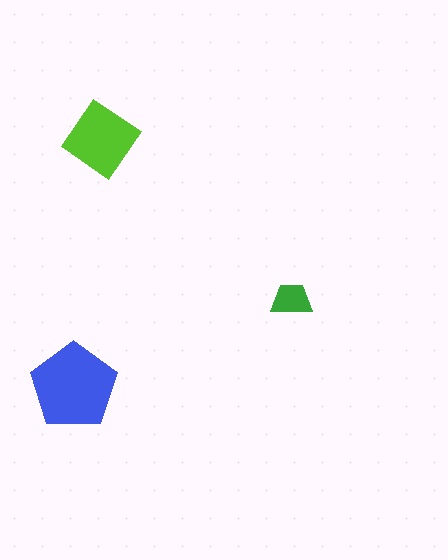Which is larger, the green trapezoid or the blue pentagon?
The blue pentagon.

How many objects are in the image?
There are 3 objects in the image.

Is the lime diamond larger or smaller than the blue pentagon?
Smaller.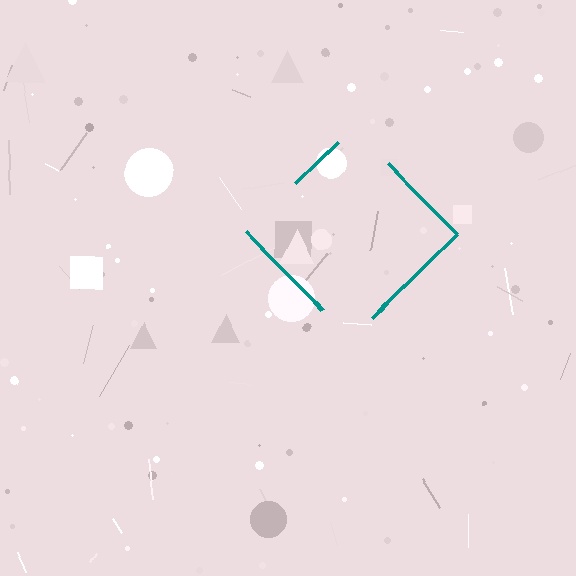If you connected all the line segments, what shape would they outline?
They would outline a diamond.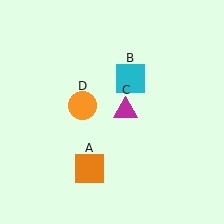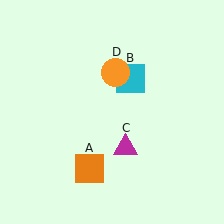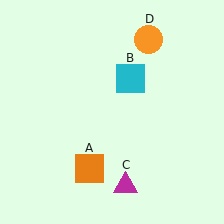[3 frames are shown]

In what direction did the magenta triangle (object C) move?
The magenta triangle (object C) moved down.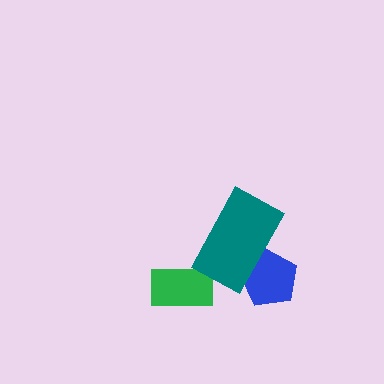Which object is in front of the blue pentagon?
The teal rectangle is in front of the blue pentagon.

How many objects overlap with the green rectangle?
0 objects overlap with the green rectangle.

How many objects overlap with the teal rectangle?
1 object overlaps with the teal rectangle.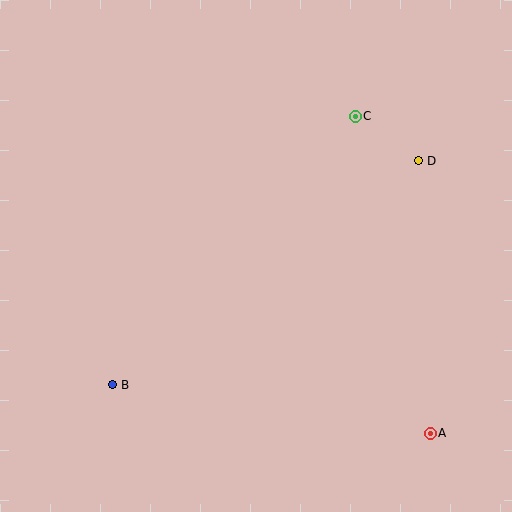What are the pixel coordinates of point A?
Point A is at (430, 433).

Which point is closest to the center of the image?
Point C at (355, 116) is closest to the center.